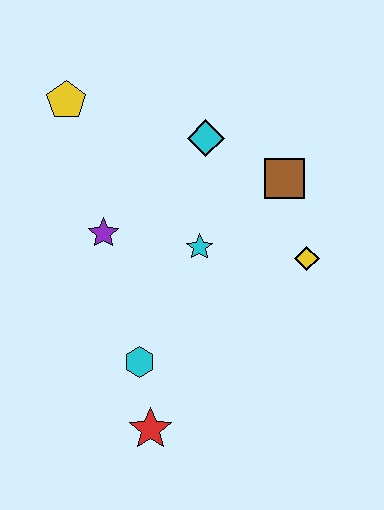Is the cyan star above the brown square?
No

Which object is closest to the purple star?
The cyan star is closest to the purple star.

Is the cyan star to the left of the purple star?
No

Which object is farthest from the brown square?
The red star is farthest from the brown square.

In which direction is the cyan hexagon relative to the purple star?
The cyan hexagon is below the purple star.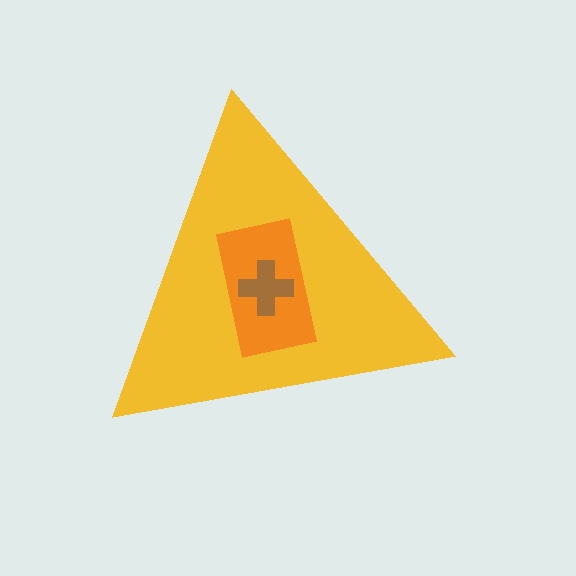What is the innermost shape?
The brown cross.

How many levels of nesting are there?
3.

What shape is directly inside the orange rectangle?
The brown cross.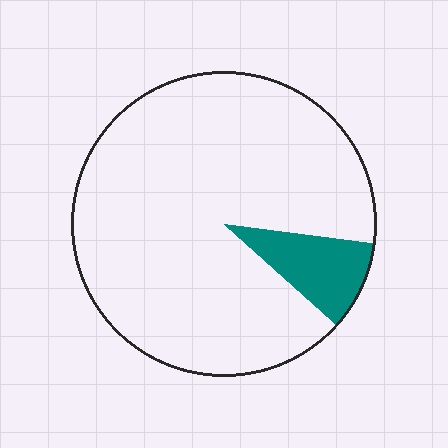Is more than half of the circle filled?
No.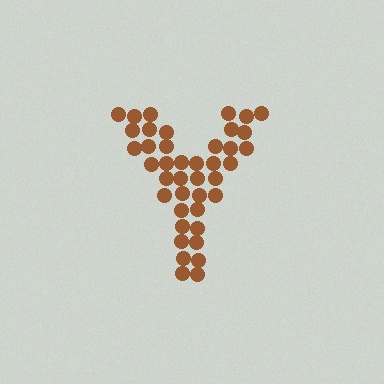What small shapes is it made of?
It is made of small circles.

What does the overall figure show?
The overall figure shows the letter Y.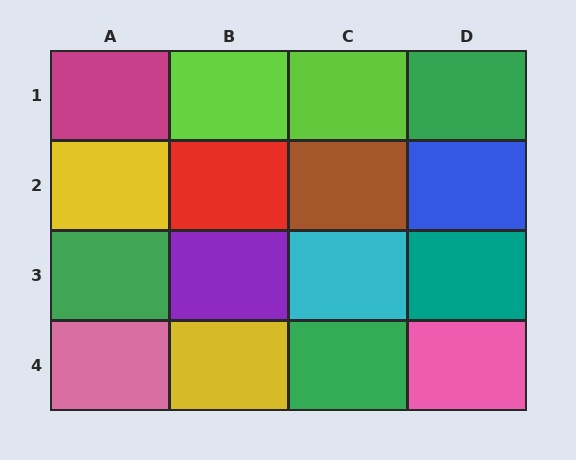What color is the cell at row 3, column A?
Green.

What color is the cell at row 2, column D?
Blue.